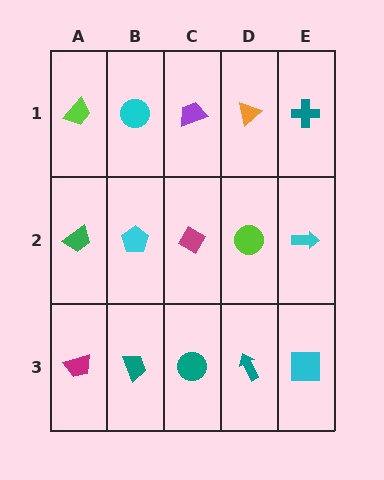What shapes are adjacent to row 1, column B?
A cyan pentagon (row 2, column B), a lime trapezoid (row 1, column A), a purple trapezoid (row 1, column C).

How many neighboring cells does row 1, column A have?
2.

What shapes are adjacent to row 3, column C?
A magenta diamond (row 2, column C), a teal trapezoid (row 3, column B), a teal arrow (row 3, column D).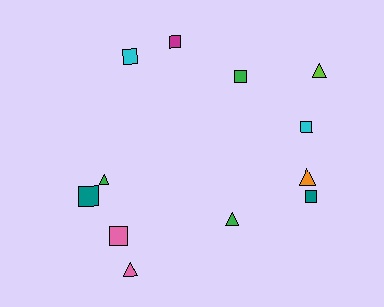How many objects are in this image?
There are 12 objects.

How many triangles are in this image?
There are 5 triangles.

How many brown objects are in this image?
There are no brown objects.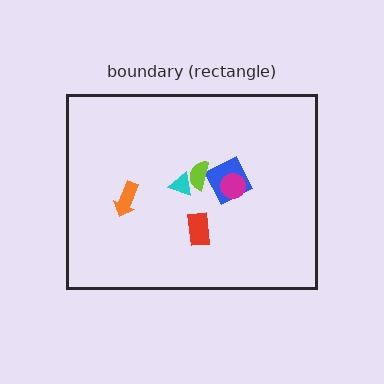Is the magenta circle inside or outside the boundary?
Inside.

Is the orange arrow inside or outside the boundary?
Inside.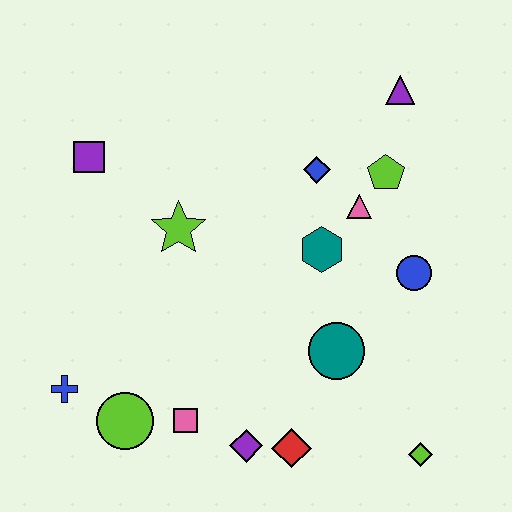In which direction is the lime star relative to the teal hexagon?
The lime star is to the left of the teal hexagon.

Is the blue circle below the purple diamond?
No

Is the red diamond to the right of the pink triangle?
No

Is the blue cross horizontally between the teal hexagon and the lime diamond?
No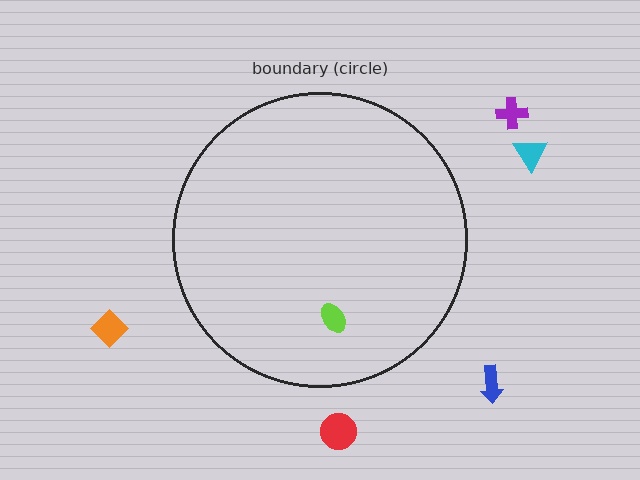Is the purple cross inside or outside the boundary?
Outside.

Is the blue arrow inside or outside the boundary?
Outside.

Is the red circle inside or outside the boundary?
Outside.